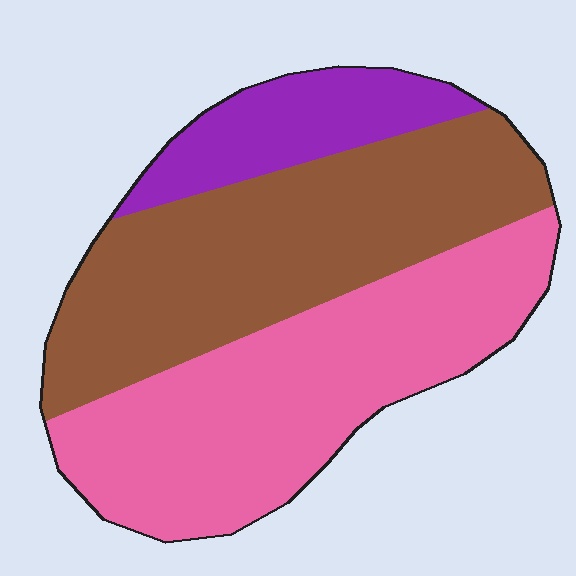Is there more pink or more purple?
Pink.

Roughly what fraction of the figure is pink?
Pink covers 43% of the figure.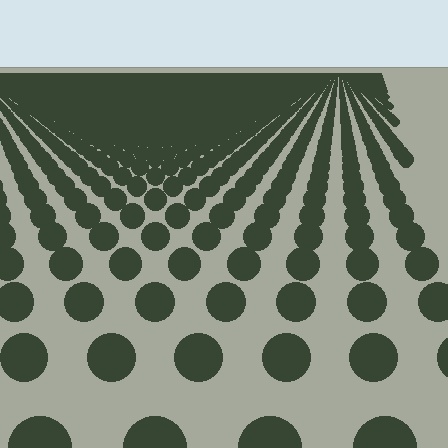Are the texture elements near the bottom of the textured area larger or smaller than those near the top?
Larger. Near the bottom, elements are closer to the viewer and appear at a bigger on-screen size.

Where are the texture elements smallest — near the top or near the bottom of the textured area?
Near the top.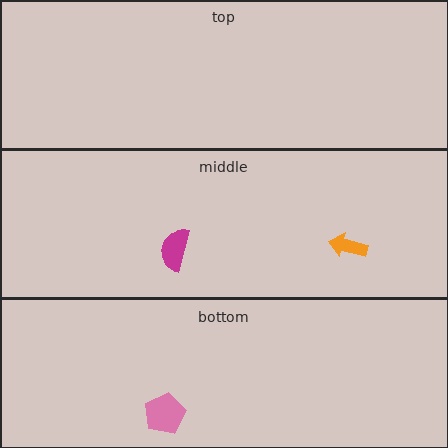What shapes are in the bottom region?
The pink pentagon.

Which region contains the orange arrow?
The middle region.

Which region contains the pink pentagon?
The bottom region.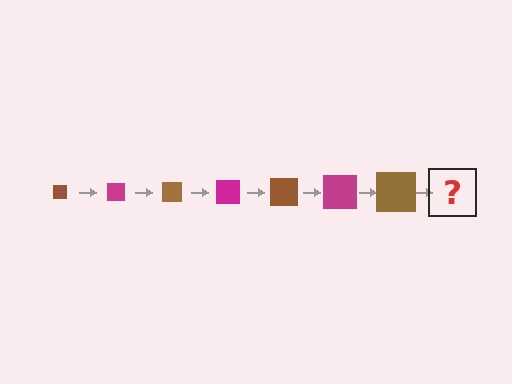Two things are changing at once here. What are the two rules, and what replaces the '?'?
The two rules are that the square grows larger each step and the color cycles through brown and magenta. The '?' should be a magenta square, larger than the previous one.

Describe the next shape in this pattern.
It should be a magenta square, larger than the previous one.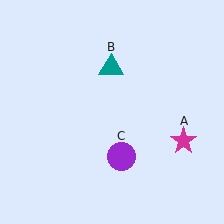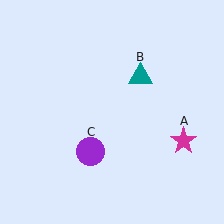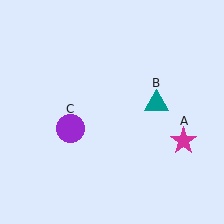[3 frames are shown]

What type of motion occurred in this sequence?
The teal triangle (object B), purple circle (object C) rotated clockwise around the center of the scene.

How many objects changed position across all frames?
2 objects changed position: teal triangle (object B), purple circle (object C).